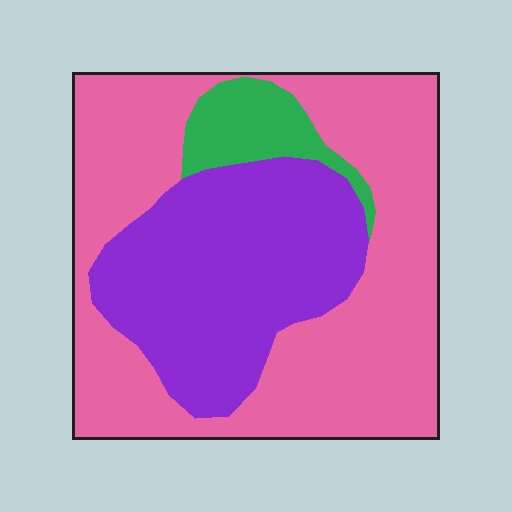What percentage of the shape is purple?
Purple covers 35% of the shape.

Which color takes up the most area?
Pink, at roughly 55%.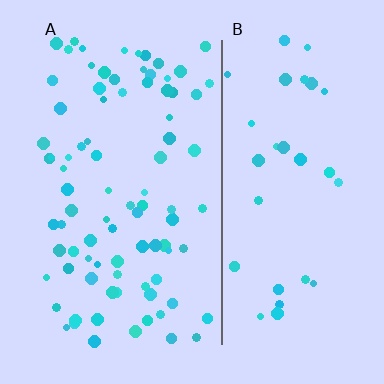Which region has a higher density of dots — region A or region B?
A (the left).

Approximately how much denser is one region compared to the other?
Approximately 2.6× — region A over region B.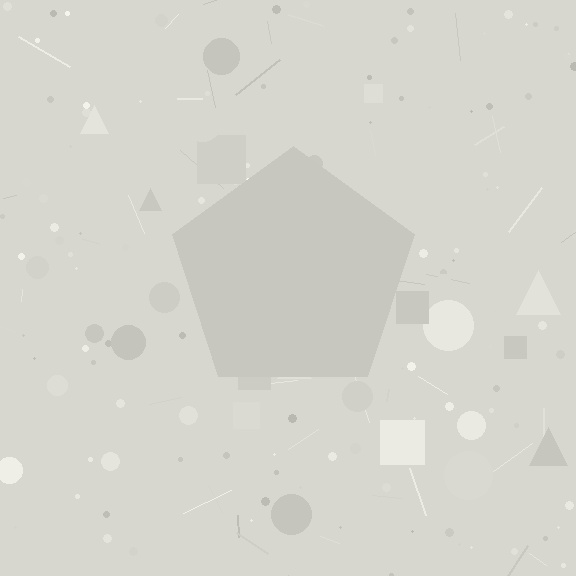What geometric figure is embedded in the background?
A pentagon is embedded in the background.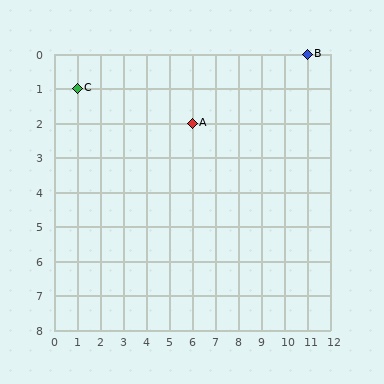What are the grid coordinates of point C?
Point C is at grid coordinates (1, 1).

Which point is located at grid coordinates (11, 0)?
Point B is at (11, 0).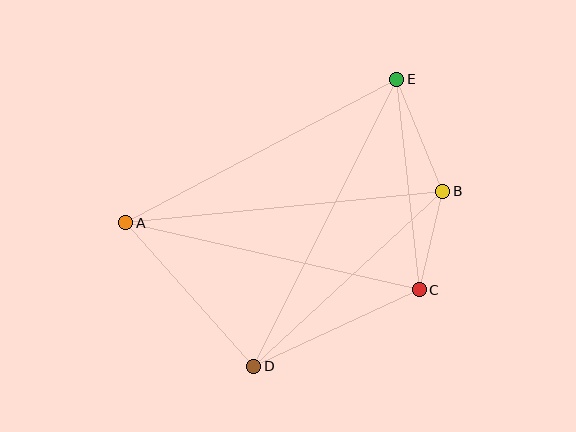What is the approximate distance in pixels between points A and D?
The distance between A and D is approximately 192 pixels.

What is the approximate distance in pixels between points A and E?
The distance between A and E is approximately 307 pixels.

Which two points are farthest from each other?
Points D and E are farthest from each other.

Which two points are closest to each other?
Points B and C are closest to each other.